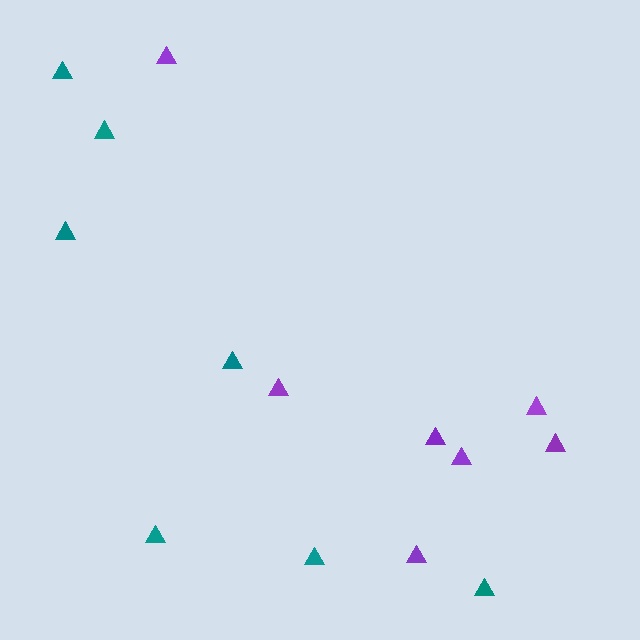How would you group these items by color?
There are 2 groups: one group of teal triangles (7) and one group of purple triangles (7).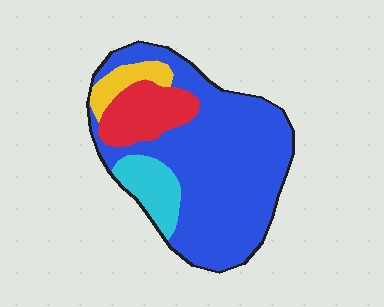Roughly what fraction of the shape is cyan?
Cyan covers about 10% of the shape.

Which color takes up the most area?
Blue, at roughly 70%.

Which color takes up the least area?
Yellow, at roughly 5%.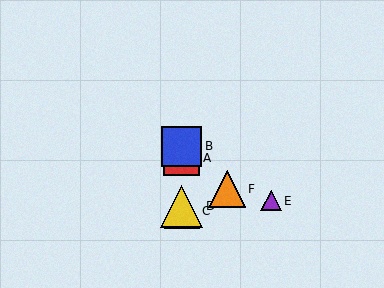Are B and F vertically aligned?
No, B is at x≈182 and F is at x≈227.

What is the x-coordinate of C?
Object C is at x≈182.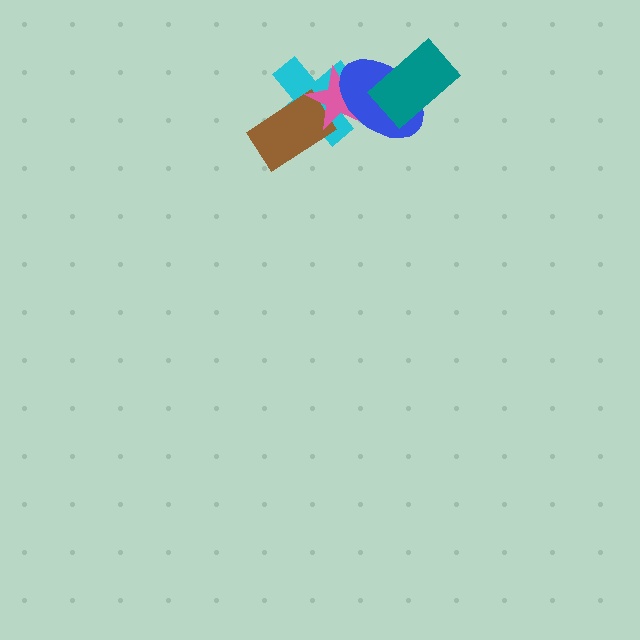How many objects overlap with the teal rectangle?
1 object overlaps with the teal rectangle.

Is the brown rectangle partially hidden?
Yes, it is partially covered by another shape.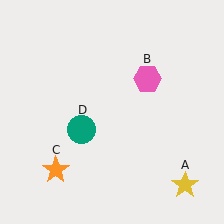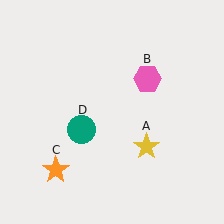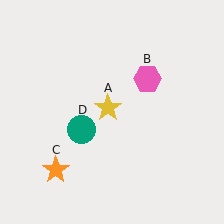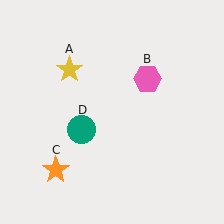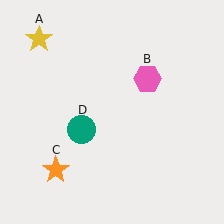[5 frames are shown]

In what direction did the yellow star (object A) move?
The yellow star (object A) moved up and to the left.